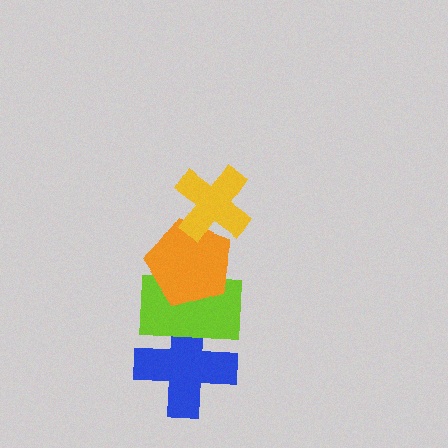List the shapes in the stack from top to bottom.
From top to bottom: the yellow cross, the orange pentagon, the lime rectangle, the blue cross.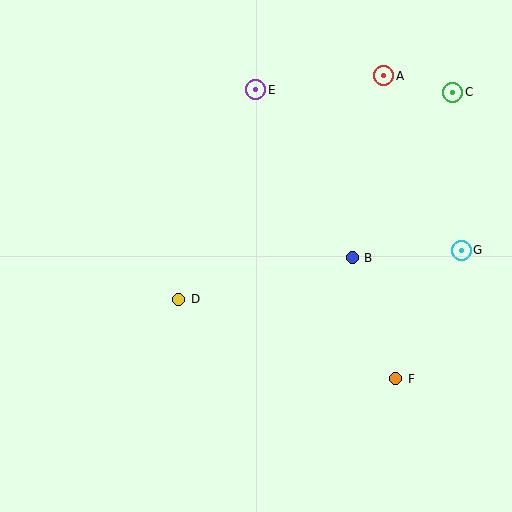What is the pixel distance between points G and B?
The distance between G and B is 109 pixels.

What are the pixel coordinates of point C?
Point C is at (453, 92).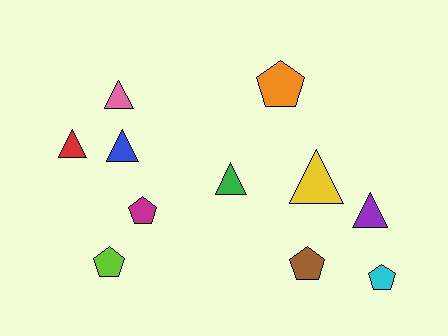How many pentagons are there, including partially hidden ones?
There are 5 pentagons.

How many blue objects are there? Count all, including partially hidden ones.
There is 1 blue object.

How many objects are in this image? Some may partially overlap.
There are 11 objects.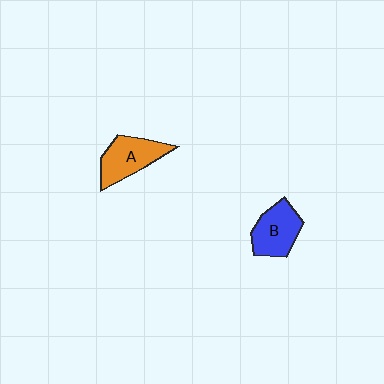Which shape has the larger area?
Shape A (orange).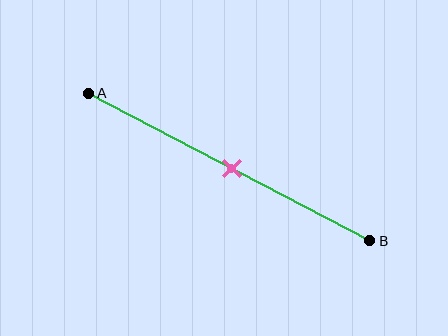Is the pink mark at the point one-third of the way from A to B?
No, the mark is at about 50% from A, not at the 33% one-third point.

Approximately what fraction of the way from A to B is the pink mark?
The pink mark is approximately 50% of the way from A to B.